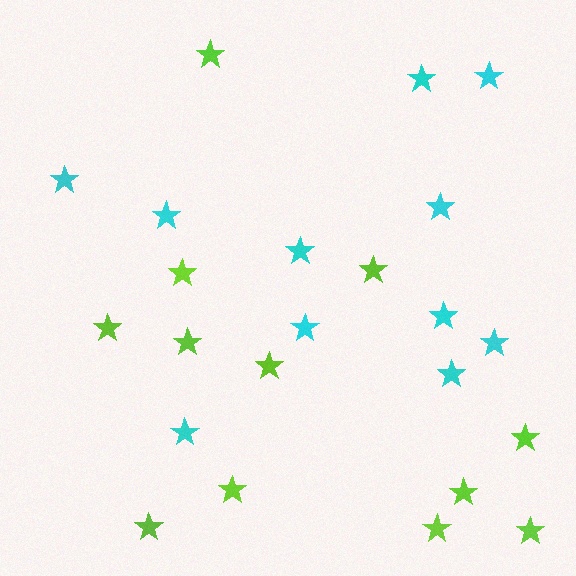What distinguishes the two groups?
There are 2 groups: one group of cyan stars (11) and one group of lime stars (12).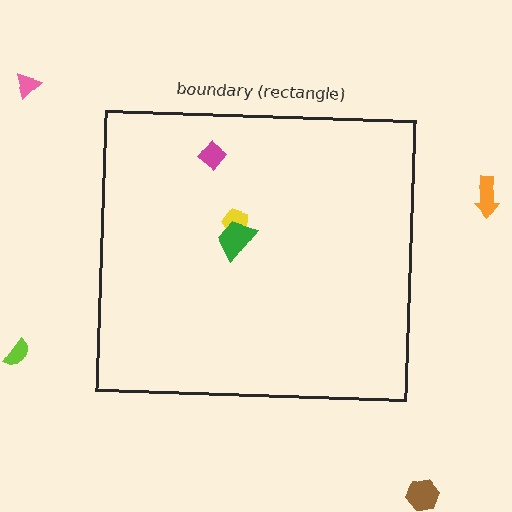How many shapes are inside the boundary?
3 inside, 4 outside.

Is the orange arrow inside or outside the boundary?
Outside.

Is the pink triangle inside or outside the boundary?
Outside.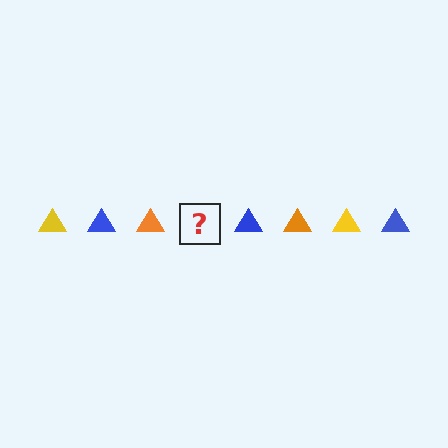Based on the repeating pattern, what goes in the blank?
The blank should be a yellow triangle.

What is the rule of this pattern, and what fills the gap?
The rule is that the pattern cycles through yellow, blue, orange triangles. The gap should be filled with a yellow triangle.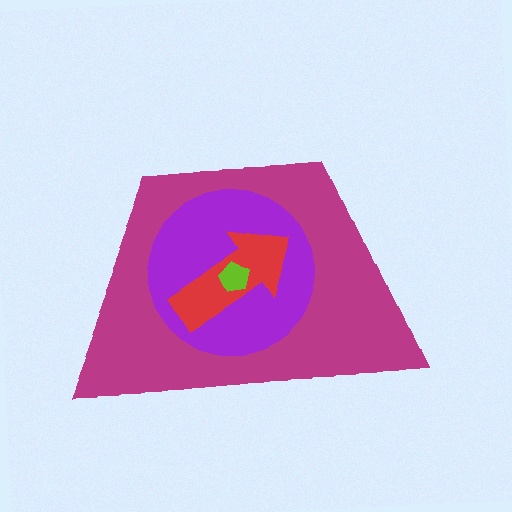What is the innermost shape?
The lime pentagon.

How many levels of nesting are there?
4.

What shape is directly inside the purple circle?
The red arrow.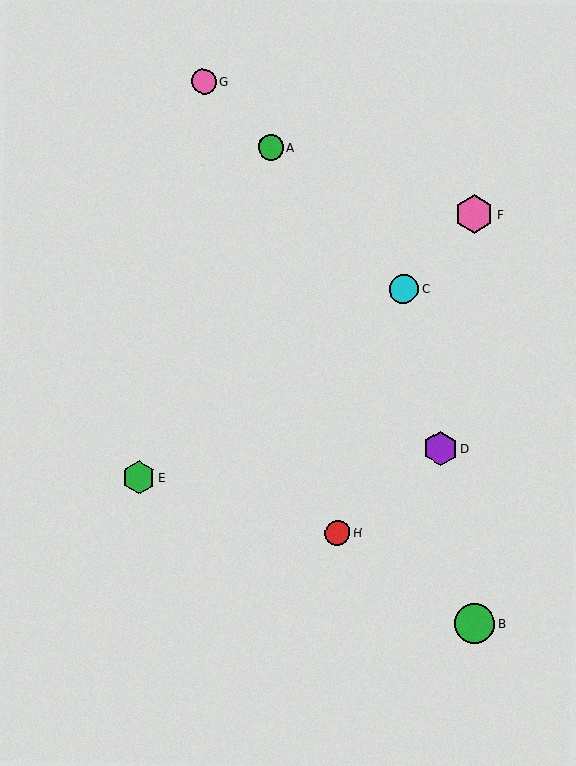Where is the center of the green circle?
The center of the green circle is at (475, 624).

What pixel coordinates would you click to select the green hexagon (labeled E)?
Click at (139, 477) to select the green hexagon E.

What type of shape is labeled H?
Shape H is a red circle.